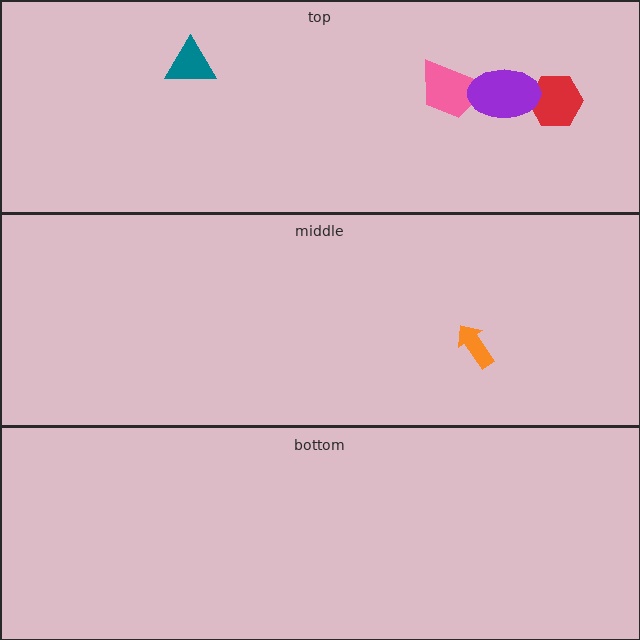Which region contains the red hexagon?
The top region.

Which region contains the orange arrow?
The middle region.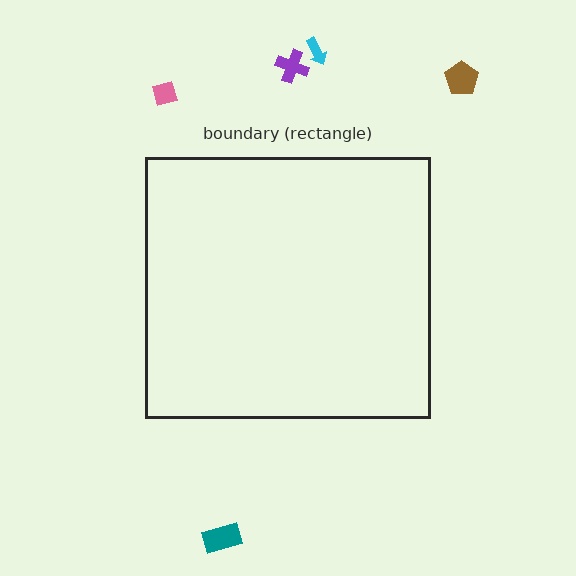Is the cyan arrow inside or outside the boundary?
Outside.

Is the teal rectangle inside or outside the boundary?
Outside.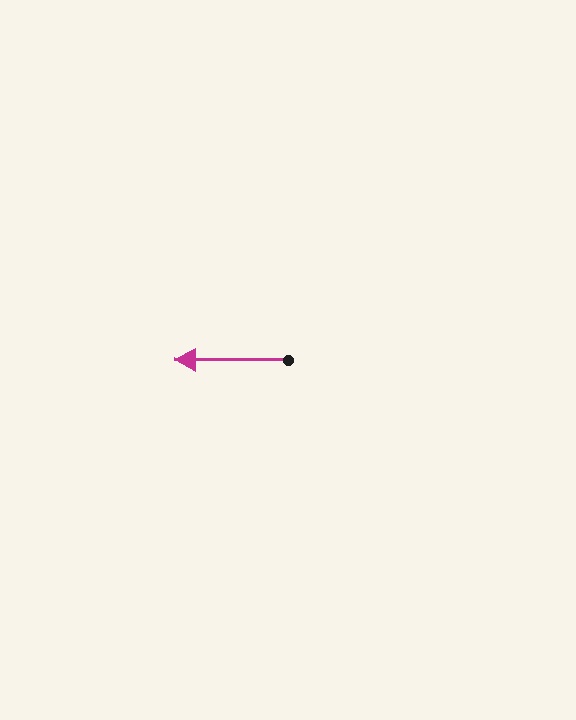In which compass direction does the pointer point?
West.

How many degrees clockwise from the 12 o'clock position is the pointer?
Approximately 270 degrees.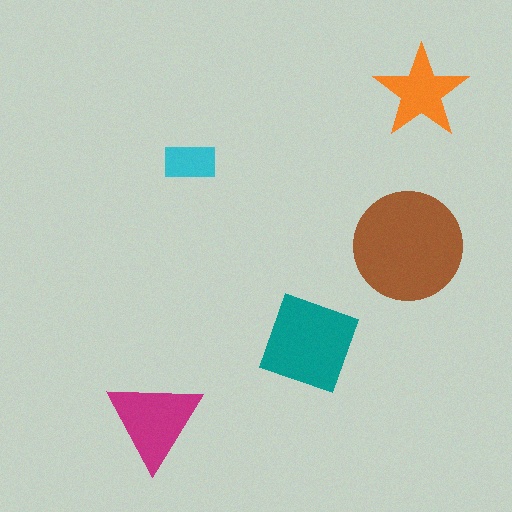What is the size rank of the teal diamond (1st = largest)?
2nd.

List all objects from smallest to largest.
The cyan rectangle, the orange star, the magenta triangle, the teal diamond, the brown circle.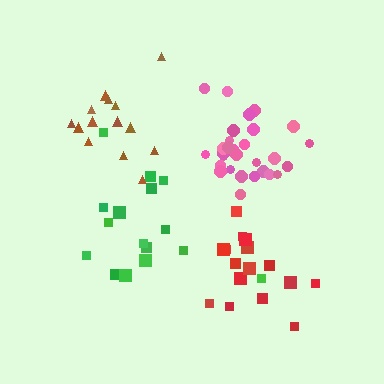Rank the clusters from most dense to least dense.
pink, red, brown, green.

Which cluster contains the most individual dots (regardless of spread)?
Pink (29).